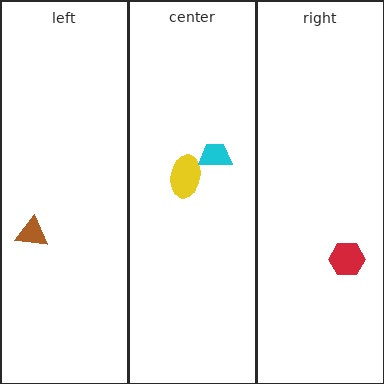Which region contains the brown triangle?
The left region.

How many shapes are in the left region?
1.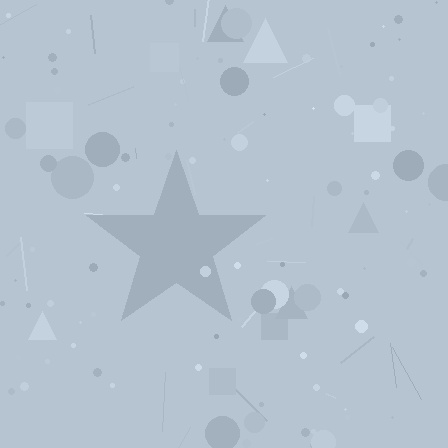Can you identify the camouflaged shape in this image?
The camouflaged shape is a star.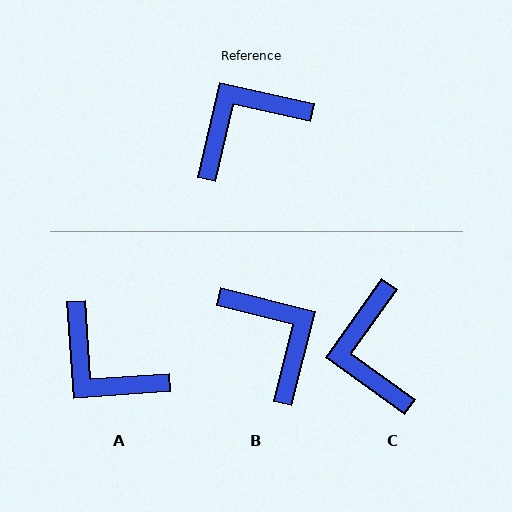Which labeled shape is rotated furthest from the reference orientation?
A, about 107 degrees away.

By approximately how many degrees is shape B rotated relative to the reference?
Approximately 91 degrees clockwise.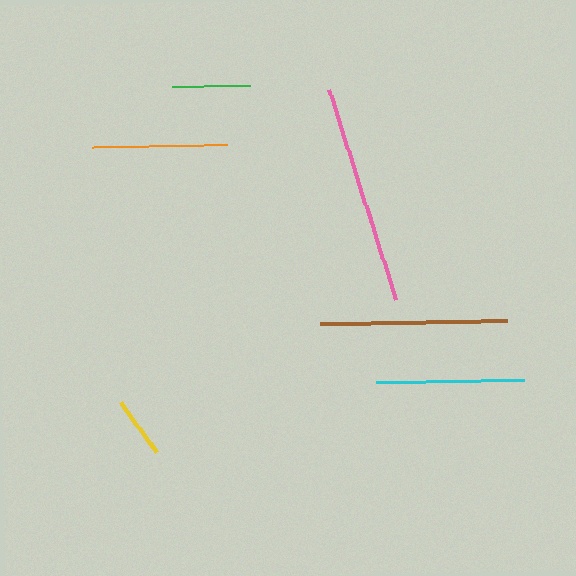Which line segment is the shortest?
The yellow line is the shortest at approximately 61 pixels.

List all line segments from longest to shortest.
From longest to shortest: pink, brown, cyan, orange, green, yellow.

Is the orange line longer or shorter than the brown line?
The brown line is longer than the orange line.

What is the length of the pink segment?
The pink segment is approximately 221 pixels long.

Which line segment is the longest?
The pink line is the longest at approximately 221 pixels.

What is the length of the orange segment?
The orange segment is approximately 135 pixels long.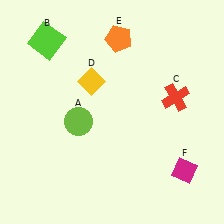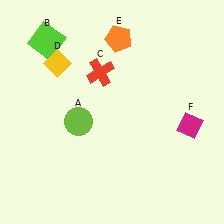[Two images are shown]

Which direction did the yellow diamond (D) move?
The yellow diamond (D) moved left.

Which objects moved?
The objects that moved are: the red cross (C), the yellow diamond (D), the magenta diamond (F).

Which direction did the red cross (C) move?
The red cross (C) moved left.